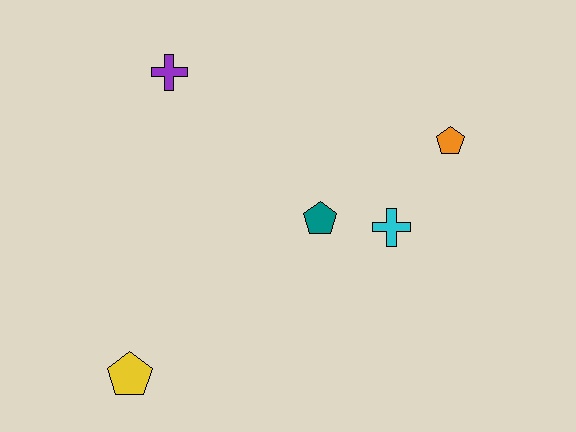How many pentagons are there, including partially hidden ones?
There are 3 pentagons.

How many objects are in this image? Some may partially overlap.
There are 5 objects.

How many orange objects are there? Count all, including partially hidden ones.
There is 1 orange object.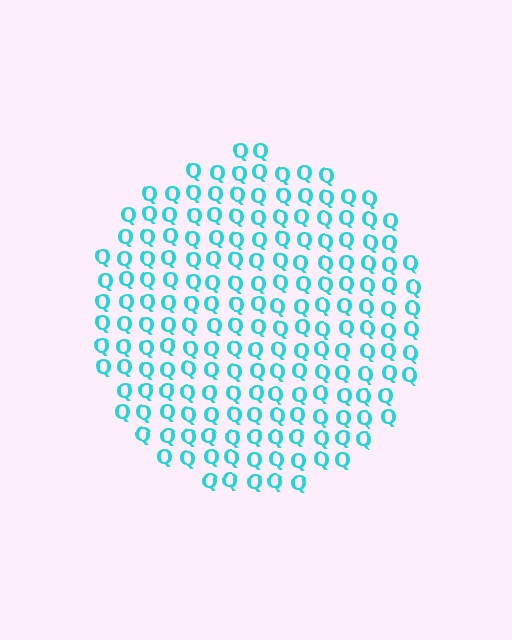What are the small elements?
The small elements are letter Q's.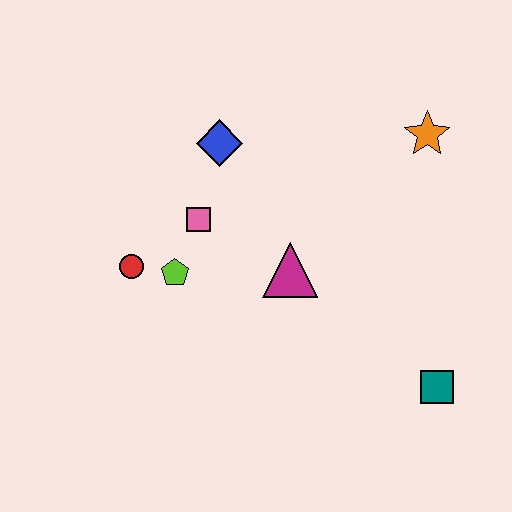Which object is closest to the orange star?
The magenta triangle is closest to the orange star.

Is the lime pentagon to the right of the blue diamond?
No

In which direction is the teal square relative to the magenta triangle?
The teal square is to the right of the magenta triangle.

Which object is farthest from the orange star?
The red circle is farthest from the orange star.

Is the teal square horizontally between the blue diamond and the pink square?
No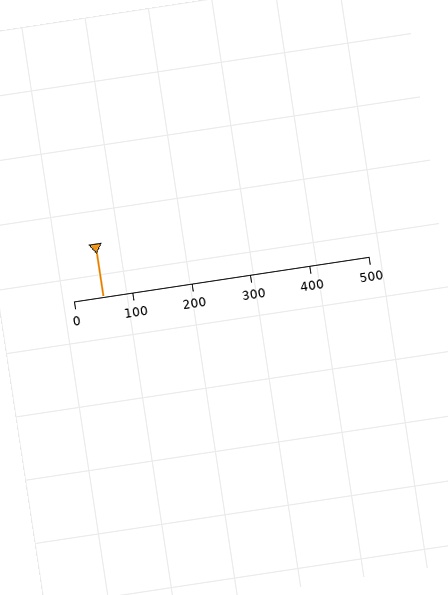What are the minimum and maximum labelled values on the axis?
The axis runs from 0 to 500.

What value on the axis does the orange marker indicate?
The marker indicates approximately 50.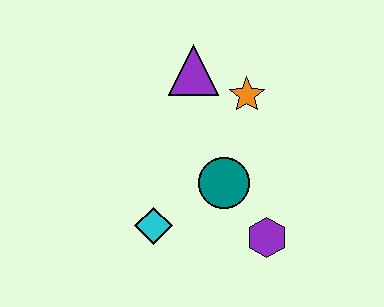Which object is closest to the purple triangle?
The orange star is closest to the purple triangle.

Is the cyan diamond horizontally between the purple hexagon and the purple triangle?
No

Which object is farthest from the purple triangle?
The purple hexagon is farthest from the purple triangle.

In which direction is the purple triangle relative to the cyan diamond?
The purple triangle is above the cyan diamond.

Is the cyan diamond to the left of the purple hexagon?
Yes